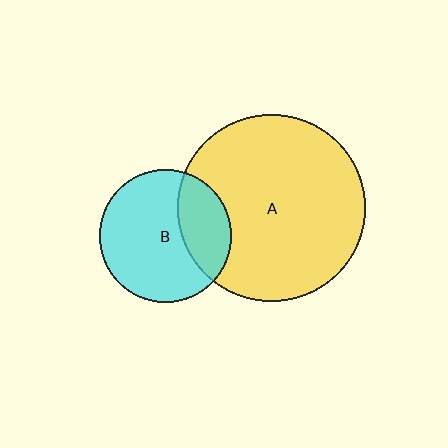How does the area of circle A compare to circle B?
Approximately 2.0 times.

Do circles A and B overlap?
Yes.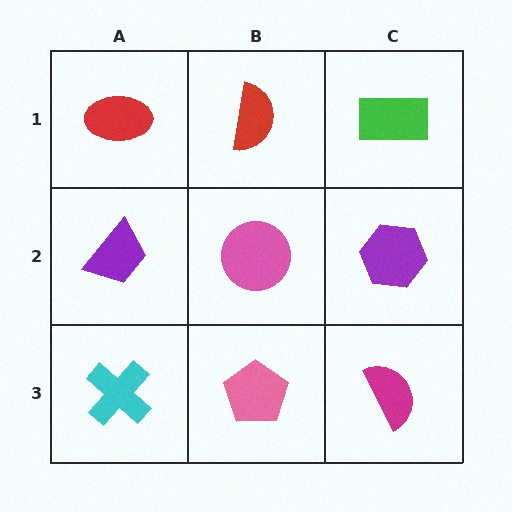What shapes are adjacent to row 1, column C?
A purple hexagon (row 2, column C), a red semicircle (row 1, column B).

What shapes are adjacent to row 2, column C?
A green rectangle (row 1, column C), a magenta semicircle (row 3, column C), a pink circle (row 2, column B).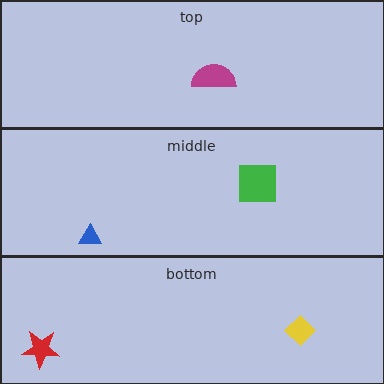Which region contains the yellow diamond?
The bottom region.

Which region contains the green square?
The middle region.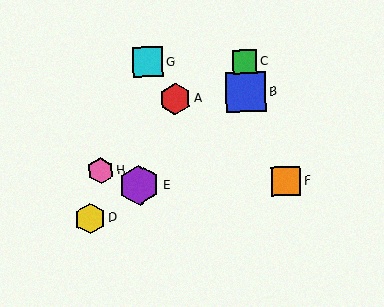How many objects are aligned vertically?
2 objects (B, C) are aligned vertically.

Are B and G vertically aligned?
No, B is at x≈246 and G is at x≈148.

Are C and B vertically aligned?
Yes, both are at x≈245.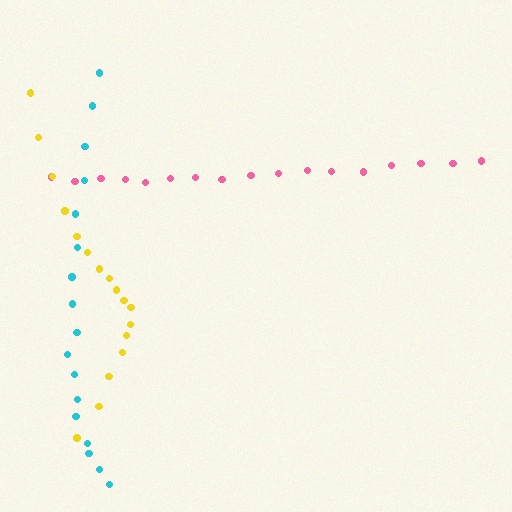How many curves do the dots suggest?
There are 3 distinct paths.